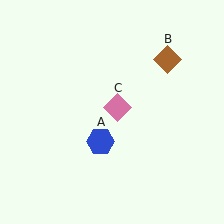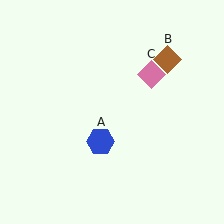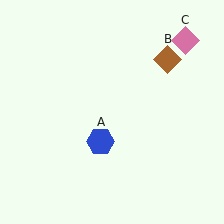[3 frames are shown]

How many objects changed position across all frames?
1 object changed position: pink diamond (object C).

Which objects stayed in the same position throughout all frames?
Blue hexagon (object A) and brown diamond (object B) remained stationary.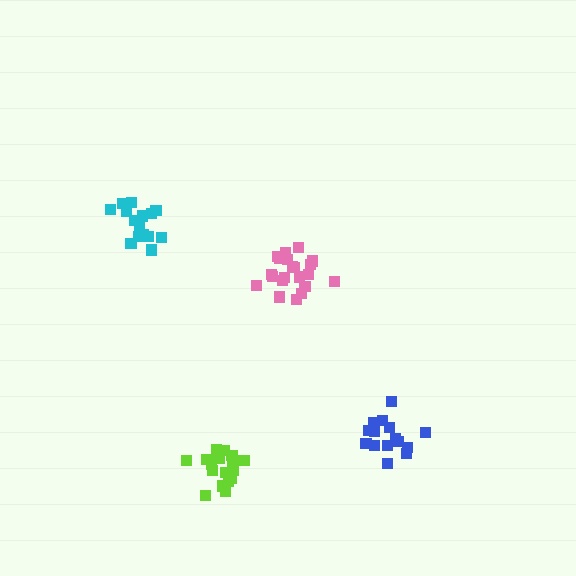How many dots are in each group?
Group 1: 21 dots, Group 2: 15 dots, Group 3: 16 dots, Group 4: 20 dots (72 total).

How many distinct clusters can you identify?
There are 4 distinct clusters.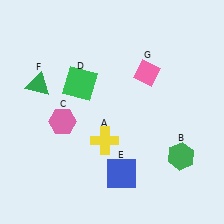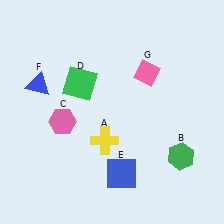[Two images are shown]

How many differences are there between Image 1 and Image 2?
There is 1 difference between the two images.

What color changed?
The triangle (F) changed from green in Image 1 to blue in Image 2.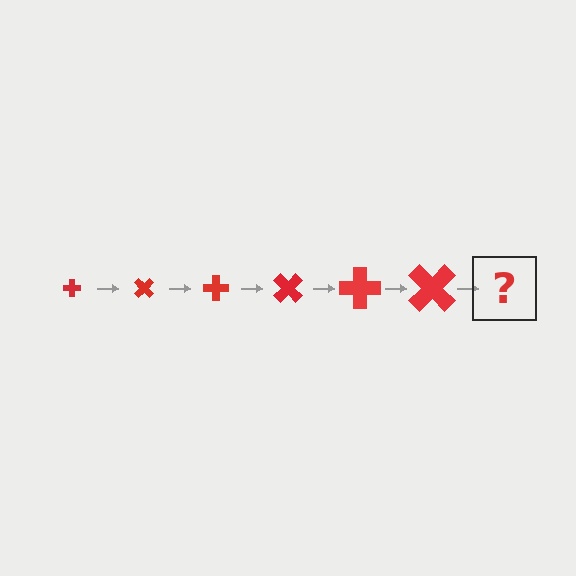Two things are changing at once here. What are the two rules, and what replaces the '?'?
The two rules are that the cross grows larger each step and it rotates 45 degrees each step. The '?' should be a cross, larger than the previous one and rotated 270 degrees from the start.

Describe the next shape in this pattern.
It should be a cross, larger than the previous one and rotated 270 degrees from the start.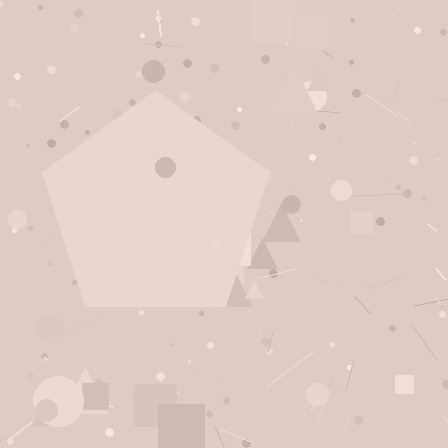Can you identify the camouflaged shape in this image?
The camouflaged shape is a pentagon.